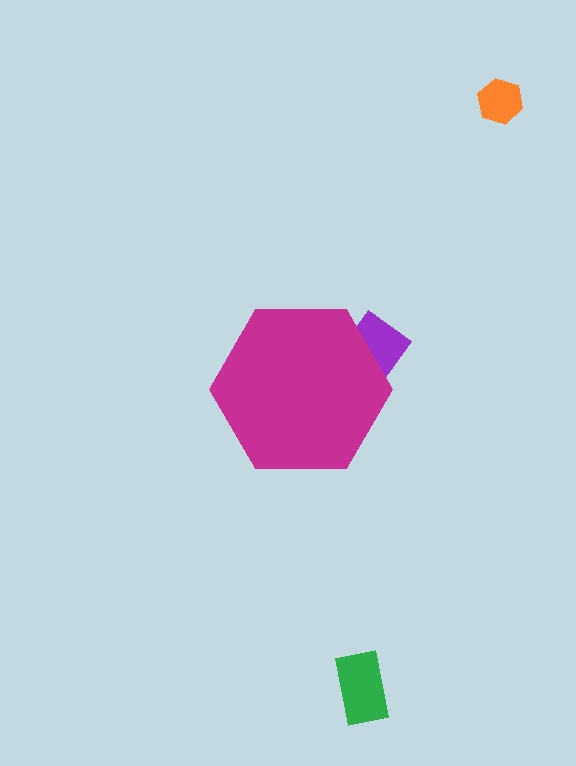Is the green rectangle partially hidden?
No, the green rectangle is fully visible.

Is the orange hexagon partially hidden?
No, the orange hexagon is fully visible.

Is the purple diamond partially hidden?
Yes, the purple diamond is partially hidden behind the magenta hexagon.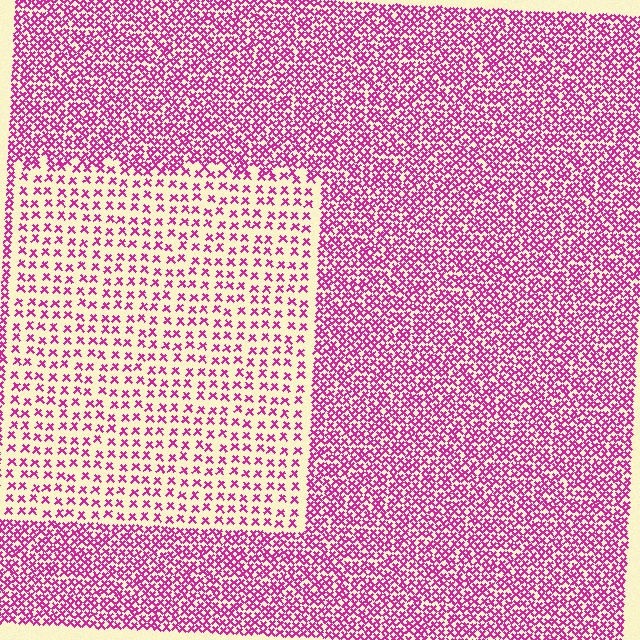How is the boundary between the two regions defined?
The boundary is defined by a change in element density (approximately 2.3x ratio). All elements are the same color, size, and shape.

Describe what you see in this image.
The image contains small magenta elements arranged at two different densities. A rectangle-shaped region is visible where the elements are less densely packed than the surrounding area.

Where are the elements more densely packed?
The elements are more densely packed outside the rectangle boundary.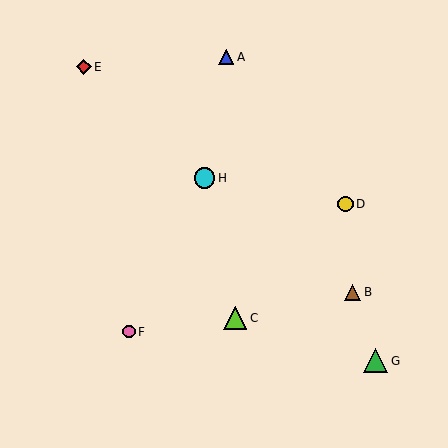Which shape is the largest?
The green triangle (labeled G) is the largest.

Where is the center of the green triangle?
The center of the green triangle is at (376, 361).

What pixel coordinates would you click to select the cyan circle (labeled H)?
Click at (204, 178) to select the cyan circle H.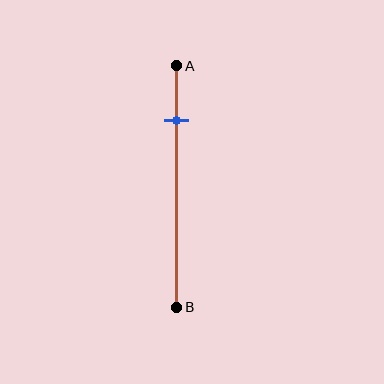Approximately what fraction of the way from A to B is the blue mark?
The blue mark is approximately 25% of the way from A to B.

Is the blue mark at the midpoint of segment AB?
No, the mark is at about 25% from A, not at the 50% midpoint.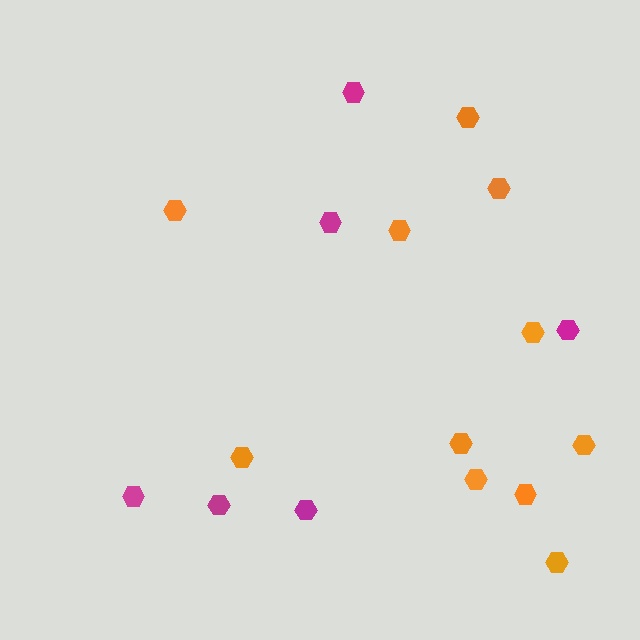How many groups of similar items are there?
There are 2 groups: one group of orange hexagons (11) and one group of magenta hexagons (6).